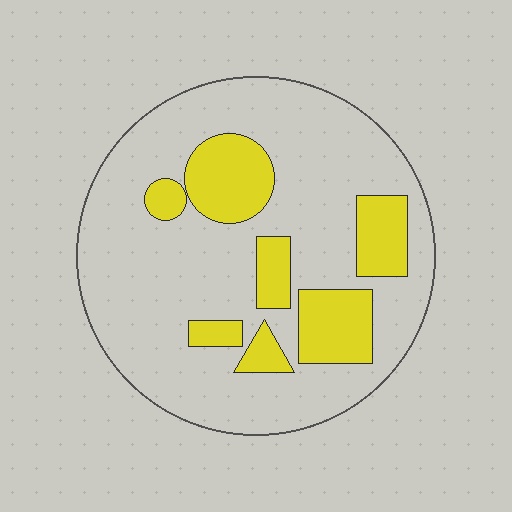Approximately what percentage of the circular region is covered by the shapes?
Approximately 25%.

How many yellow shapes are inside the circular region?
7.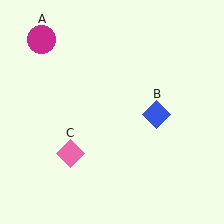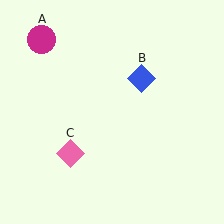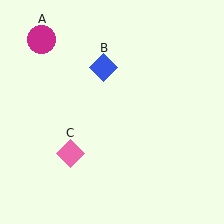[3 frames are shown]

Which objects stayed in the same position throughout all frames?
Magenta circle (object A) and pink diamond (object C) remained stationary.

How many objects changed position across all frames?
1 object changed position: blue diamond (object B).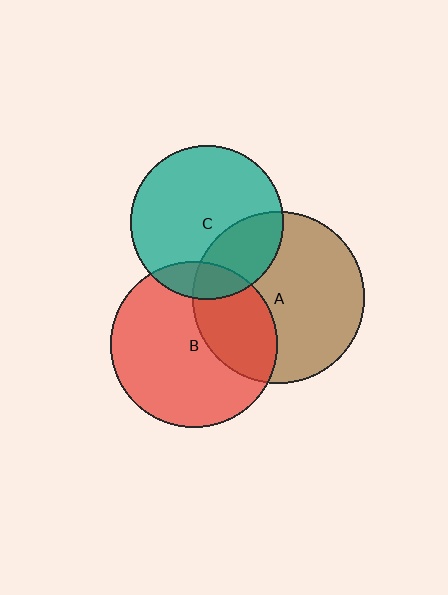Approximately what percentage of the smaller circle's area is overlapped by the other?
Approximately 30%.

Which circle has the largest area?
Circle A (brown).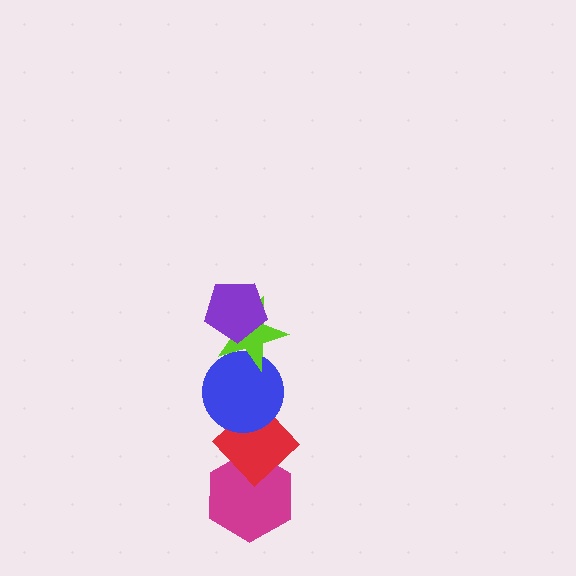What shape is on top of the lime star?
The purple pentagon is on top of the lime star.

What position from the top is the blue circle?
The blue circle is 3rd from the top.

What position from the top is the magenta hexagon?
The magenta hexagon is 5th from the top.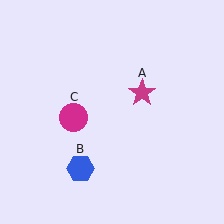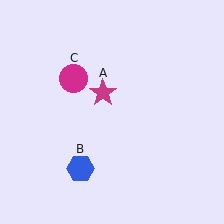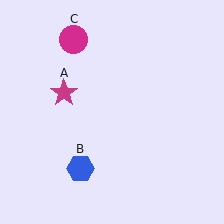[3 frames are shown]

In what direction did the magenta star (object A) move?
The magenta star (object A) moved left.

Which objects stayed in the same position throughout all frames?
Blue hexagon (object B) remained stationary.